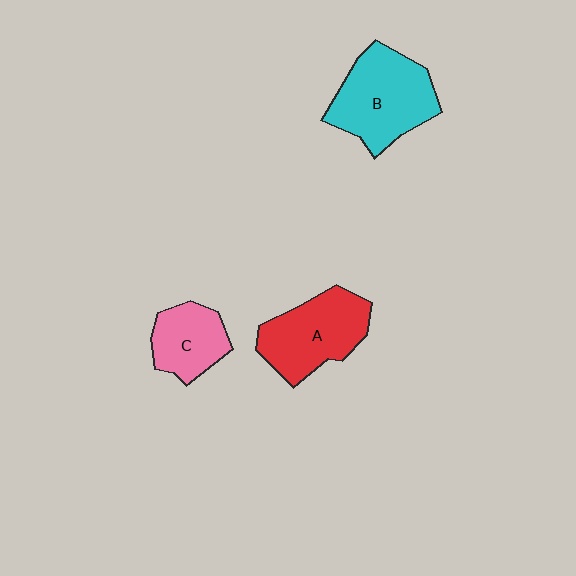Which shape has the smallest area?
Shape C (pink).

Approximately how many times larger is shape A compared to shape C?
Approximately 1.5 times.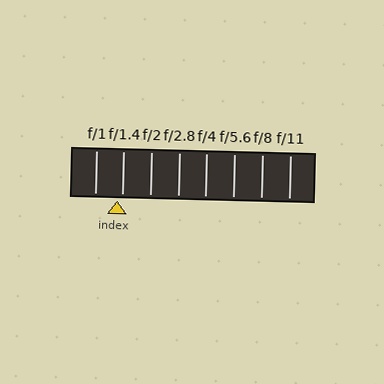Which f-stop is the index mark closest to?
The index mark is closest to f/1.4.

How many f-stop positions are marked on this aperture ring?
There are 8 f-stop positions marked.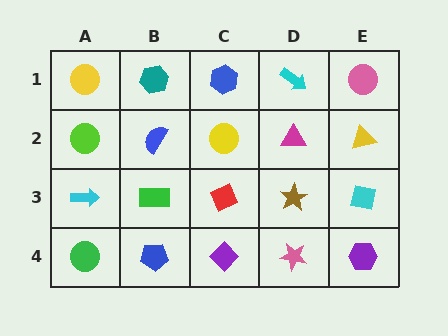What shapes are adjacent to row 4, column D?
A brown star (row 3, column D), a purple diamond (row 4, column C), a purple hexagon (row 4, column E).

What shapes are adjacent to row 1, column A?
A lime circle (row 2, column A), a teal hexagon (row 1, column B).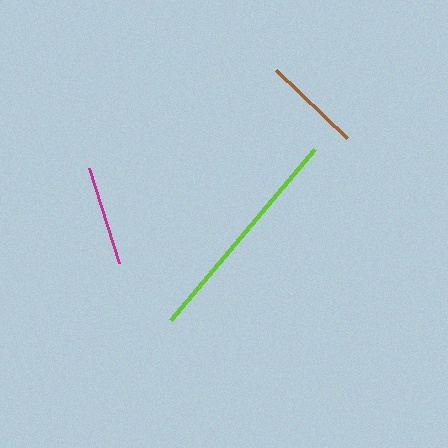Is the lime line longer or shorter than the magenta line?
The lime line is longer than the magenta line.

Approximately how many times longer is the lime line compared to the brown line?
The lime line is approximately 2.3 times the length of the brown line.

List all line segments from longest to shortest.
From longest to shortest: lime, magenta, brown.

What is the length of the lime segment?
The lime segment is approximately 223 pixels long.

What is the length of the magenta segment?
The magenta segment is approximately 100 pixels long.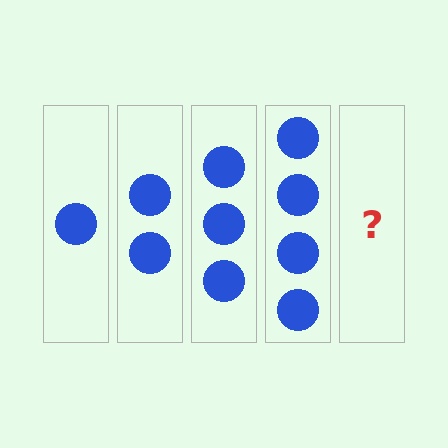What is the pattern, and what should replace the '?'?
The pattern is that each step adds one more circle. The '?' should be 5 circles.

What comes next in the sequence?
The next element should be 5 circles.